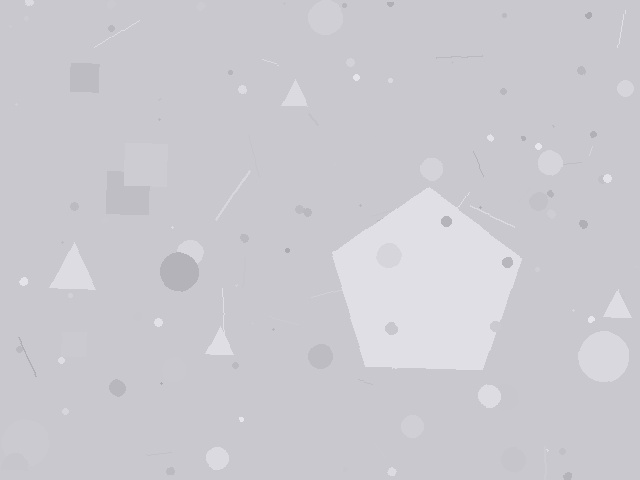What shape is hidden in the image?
A pentagon is hidden in the image.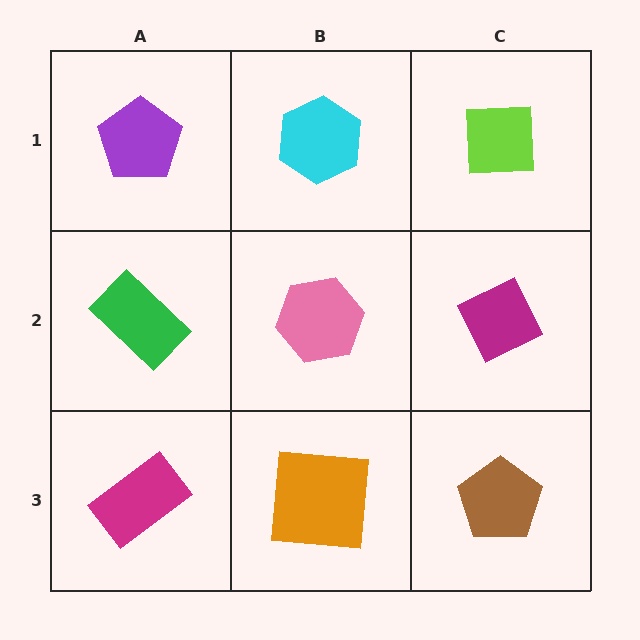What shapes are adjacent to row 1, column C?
A magenta diamond (row 2, column C), a cyan hexagon (row 1, column B).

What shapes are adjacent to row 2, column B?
A cyan hexagon (row 1, column B), an orange square (row 3, column B), a green rectangle (row 2, column A), a magenta diamond (row 2, column C).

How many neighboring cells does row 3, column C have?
2.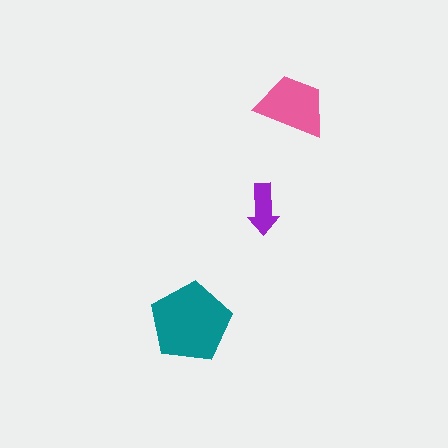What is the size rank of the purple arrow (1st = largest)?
3rd.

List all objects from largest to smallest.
The teal pentagon, the pink trapezoid, the purple arrow.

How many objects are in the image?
There are 3 objects in the image.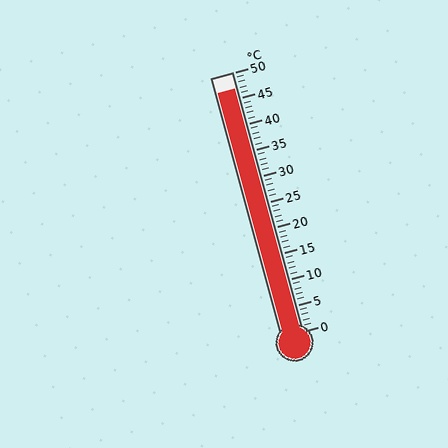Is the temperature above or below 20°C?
The temperature is above 20°C.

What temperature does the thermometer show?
The thermometer shows approximately 47°C.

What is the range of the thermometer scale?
The thermometer scale ranges from 0°C to 50°C.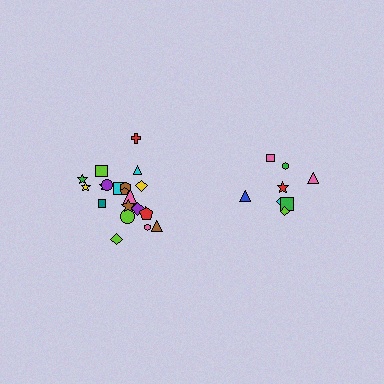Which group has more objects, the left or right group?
The left group.